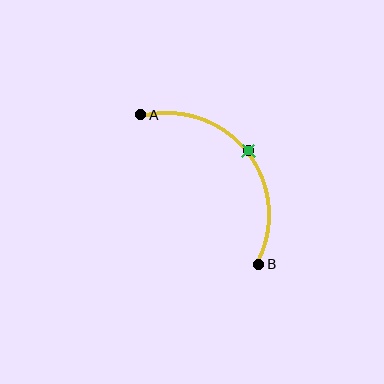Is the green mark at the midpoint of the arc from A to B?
Yes. The green mark lies on the arc at equal arc-length from both A and B — it is the arc midpoint.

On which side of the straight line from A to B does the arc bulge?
The arc bulges above and to the right of the straight line connecting A and B.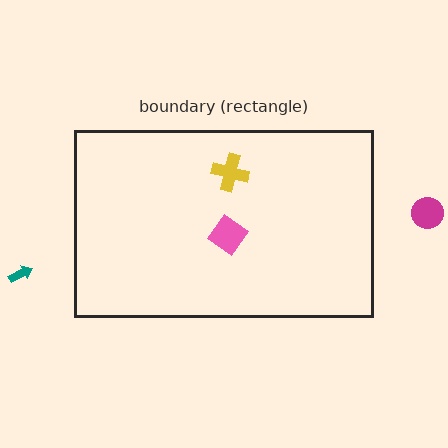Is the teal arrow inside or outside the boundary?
Outside.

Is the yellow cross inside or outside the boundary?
Inside.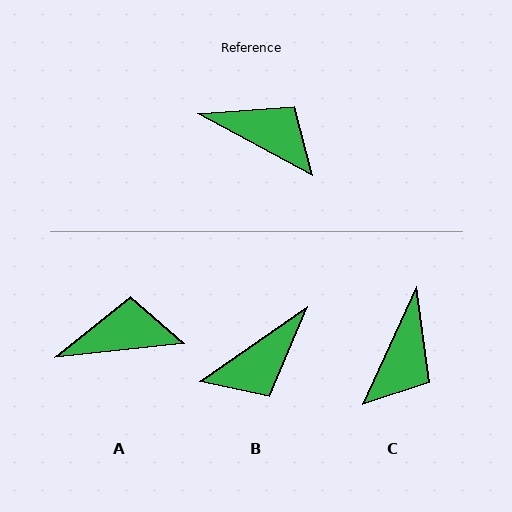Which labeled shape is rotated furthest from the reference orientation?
B, about 117 degrees away.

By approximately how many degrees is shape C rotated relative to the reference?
Approximately 86 degrees clockwise.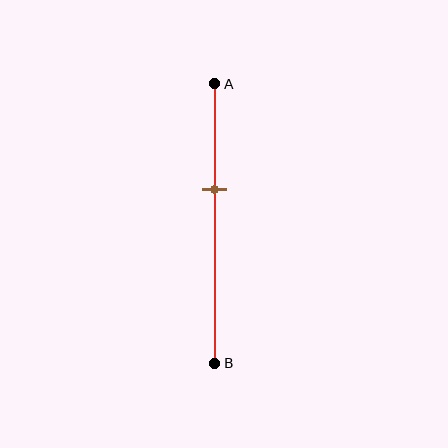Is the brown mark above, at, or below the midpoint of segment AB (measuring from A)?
The brown mark is above the midpoint of segment AB.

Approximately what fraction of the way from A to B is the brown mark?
The brown mark is approximately 40% of the way from A to B.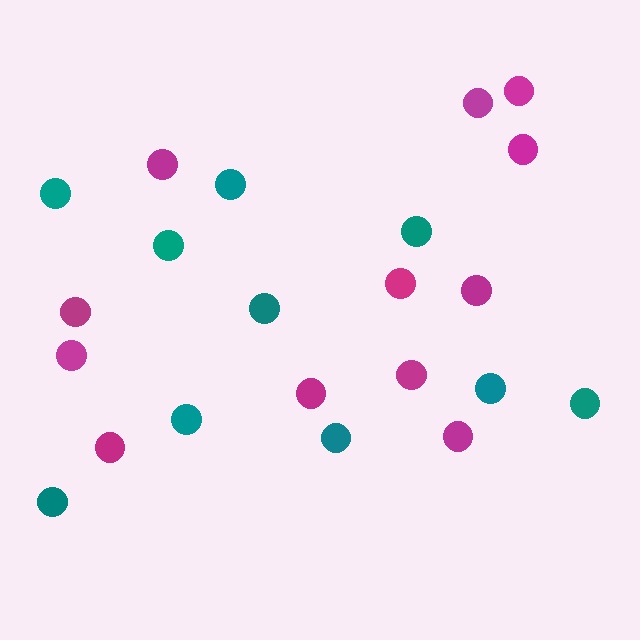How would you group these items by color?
There are 2 groups: one group of magenta circles (12) and one group of teal circles (10).